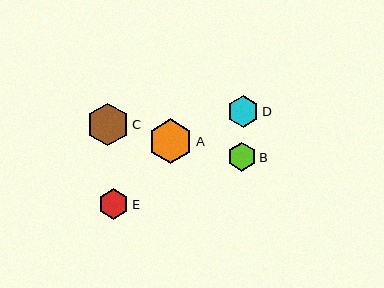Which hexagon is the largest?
Hexagon A is the largest with a size of approximately 45 pixels.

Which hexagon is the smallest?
Hexagon B is the smallest with a size of approximately 29 pixels.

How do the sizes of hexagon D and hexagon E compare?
Hexagon D and hexagon E are approximately the same size.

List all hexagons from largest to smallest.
From largest to smallest: A, C, D, E, B.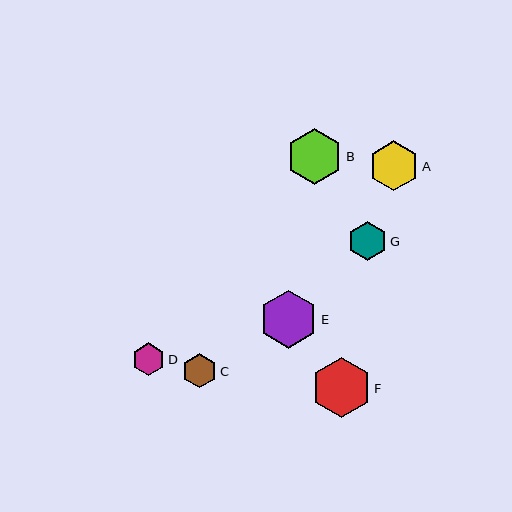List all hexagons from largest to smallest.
From largest to smallest: F, E, B, A, G, C, D.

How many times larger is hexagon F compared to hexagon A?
Hexagon F is approximately 1.2 times the size of hexagon A.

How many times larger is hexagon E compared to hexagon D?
Hexagon E is approximately 1.8 times the size of hexagon D.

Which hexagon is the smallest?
Hexagon D is the smallest with a size of approximately 33 pixels.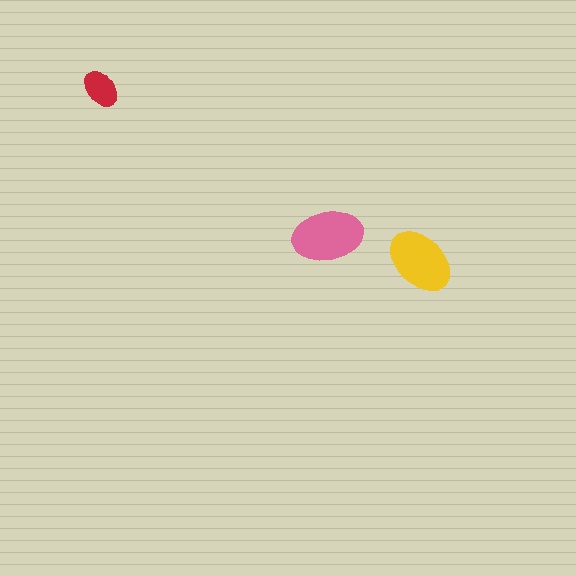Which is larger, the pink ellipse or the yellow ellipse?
The pink one.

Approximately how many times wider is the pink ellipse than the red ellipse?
About 2 times wider.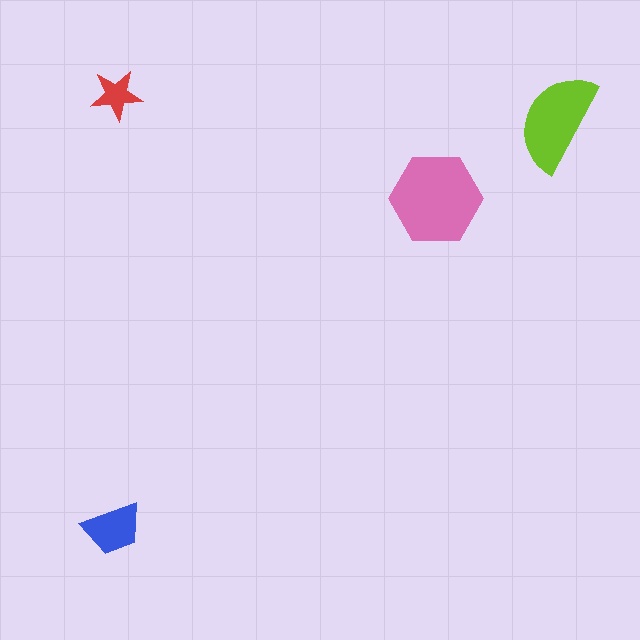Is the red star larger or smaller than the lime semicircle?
Smaller.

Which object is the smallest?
The red star.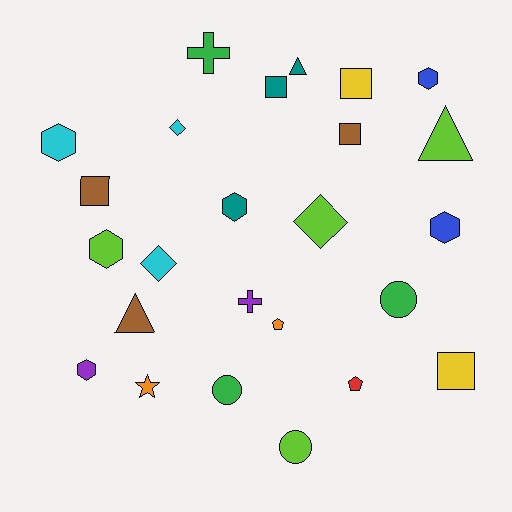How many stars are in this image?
There is 1 star.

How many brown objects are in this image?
There are 3 brown objects.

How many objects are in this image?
There are 25 objects.